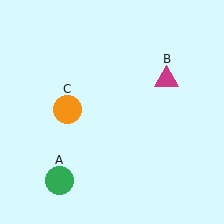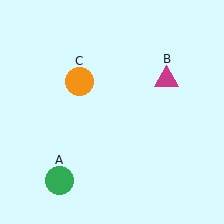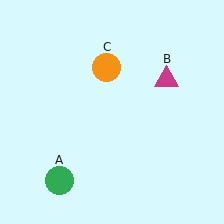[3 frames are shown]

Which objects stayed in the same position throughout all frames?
Green circle (object A) and magenta triangle (object B) remained stationary.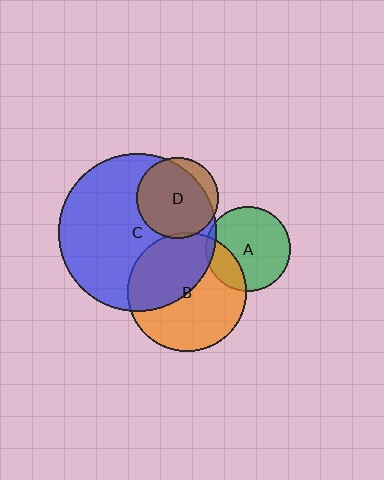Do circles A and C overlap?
Yes.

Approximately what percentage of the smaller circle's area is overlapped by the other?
Approximately 5%.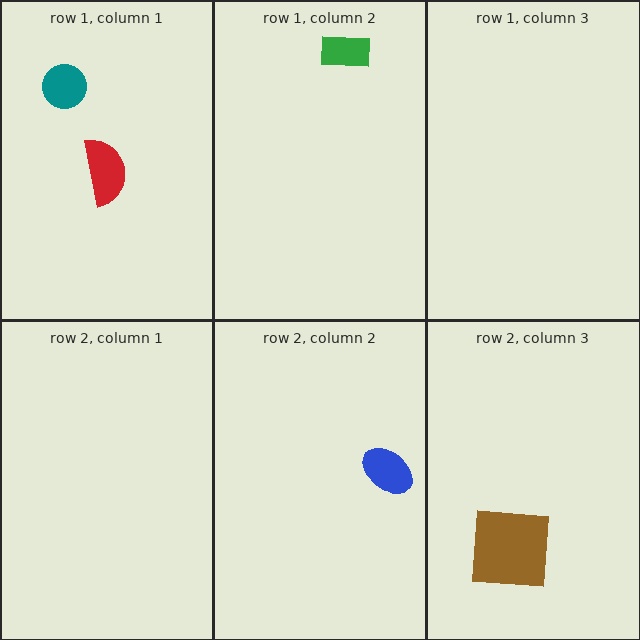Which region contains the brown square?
The row 2, column 3 region.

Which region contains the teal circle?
The row 1, column 1 region.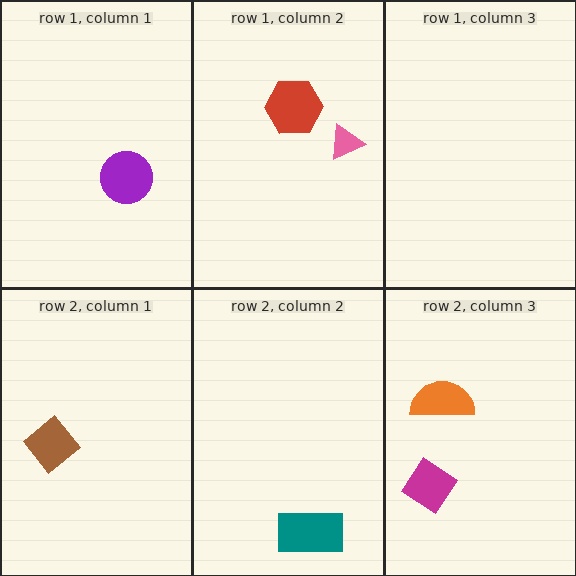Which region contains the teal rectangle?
The row 2, column 2 region.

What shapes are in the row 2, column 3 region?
The magenta diamond, the orange semicircle.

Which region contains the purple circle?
The row 1, column 1 region.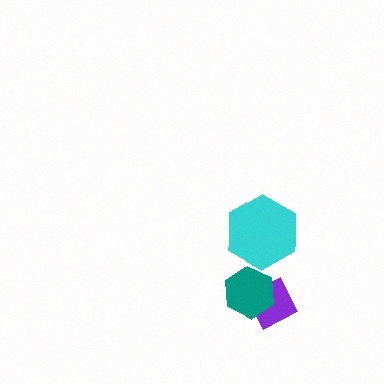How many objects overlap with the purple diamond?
1 object overlaps with the purple diamond.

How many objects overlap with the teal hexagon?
1 object overlaps with the teal hexagon.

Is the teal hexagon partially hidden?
No, no other shape covers it.